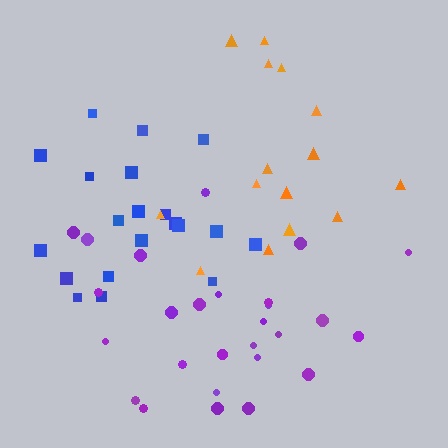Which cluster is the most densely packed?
Purple.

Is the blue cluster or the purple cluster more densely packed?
Purple.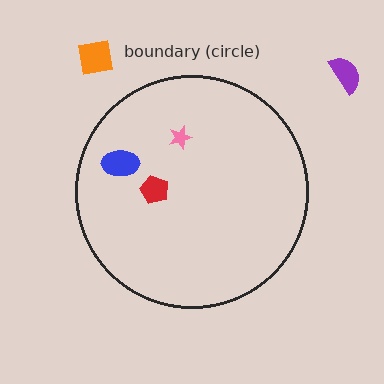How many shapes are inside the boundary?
3 inside, 2 outside.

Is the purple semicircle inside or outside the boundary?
Outside.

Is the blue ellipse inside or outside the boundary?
Inside.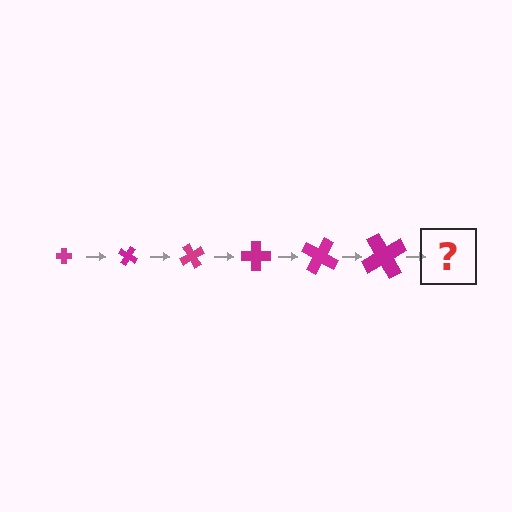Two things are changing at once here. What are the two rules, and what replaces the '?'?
The two rules are that the cross grows larger each step and it rotates 30 degrees each step. The '?' should be a cross, larger than the previous one and rotated 180 degrees from the start.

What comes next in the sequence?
The next element should be a cross, larger than the previous one and rotated 180 degrees from the start.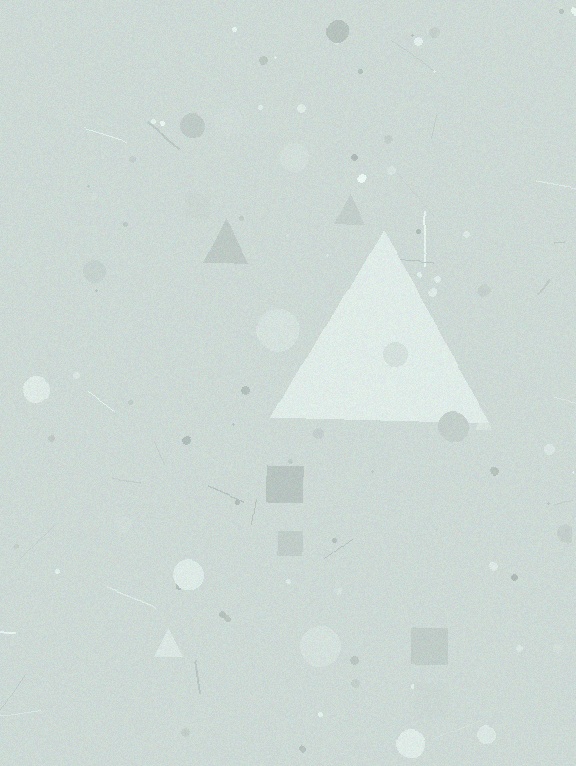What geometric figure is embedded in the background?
A triangle is embedded in the background.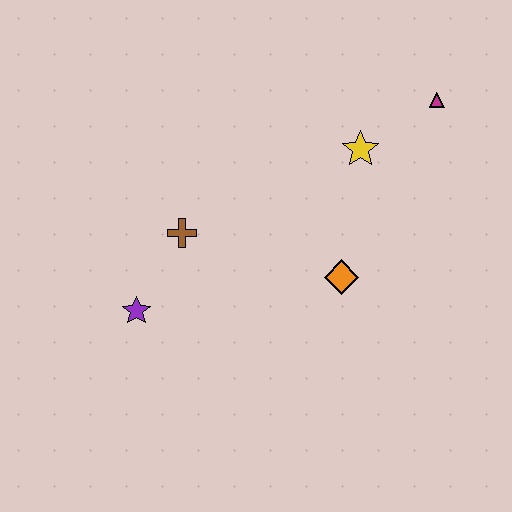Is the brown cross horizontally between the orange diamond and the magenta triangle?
No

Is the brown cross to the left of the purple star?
No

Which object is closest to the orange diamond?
The yellow star is closest to the orange diamond.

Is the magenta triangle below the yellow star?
No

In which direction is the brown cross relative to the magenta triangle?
The brown cross is to the left of the magenta triangle.